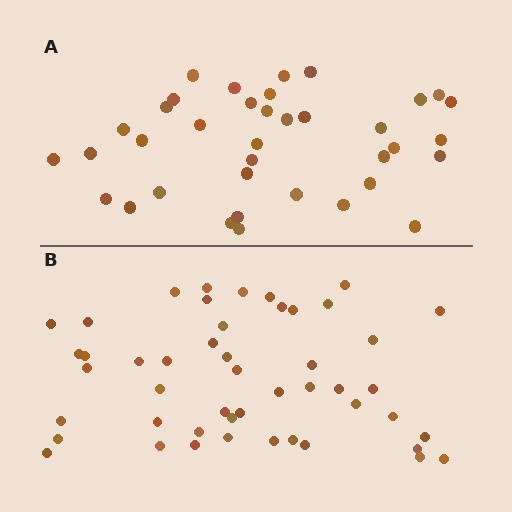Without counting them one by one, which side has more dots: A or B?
Region B (the bottom region) has more dots.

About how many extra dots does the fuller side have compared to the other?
Region B has roughly 12 or so more dots than region A.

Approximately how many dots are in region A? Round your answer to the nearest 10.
About 40 dots. (The exact count is 37, which rounds to 40.)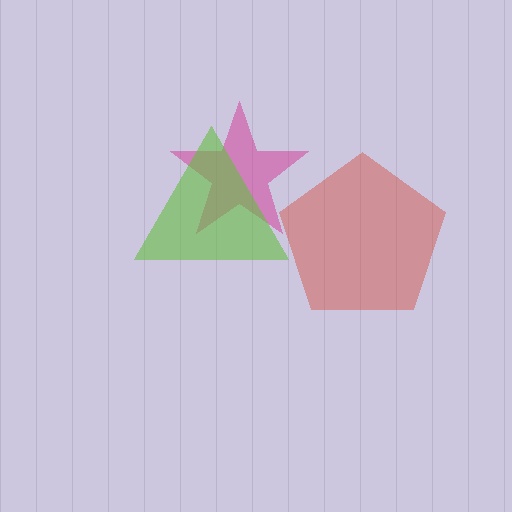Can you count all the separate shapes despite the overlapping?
Yes, there are 3 separate shapes.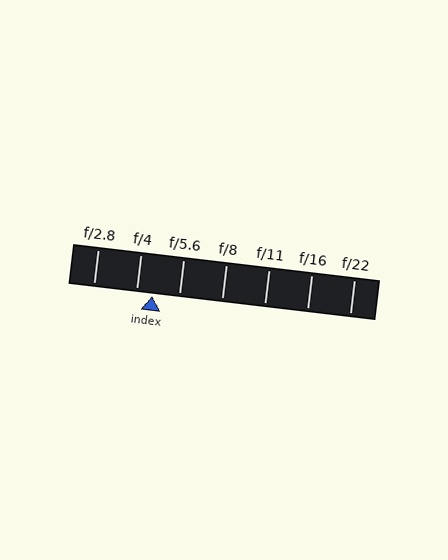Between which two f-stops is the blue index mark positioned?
The index mark is between f/4 and f/5.6.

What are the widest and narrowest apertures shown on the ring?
The widest aperture shown is f/2.8 and the narrowest is f/22.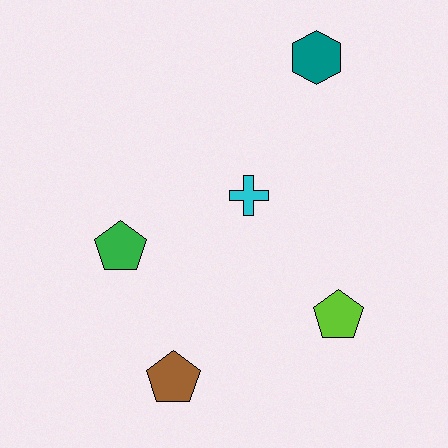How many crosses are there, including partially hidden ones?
There is 1 cross.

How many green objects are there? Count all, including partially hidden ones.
There is 1 green object.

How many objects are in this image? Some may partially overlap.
There are 5 objects.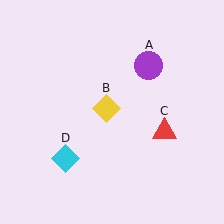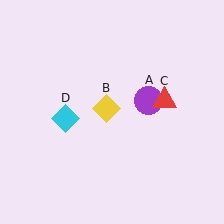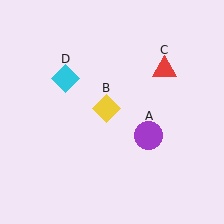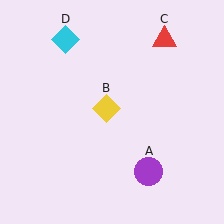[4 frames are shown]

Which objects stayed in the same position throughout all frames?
Yellow diamond (object B) remained stationary.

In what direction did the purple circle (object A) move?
The purple circle (object A) moved down.